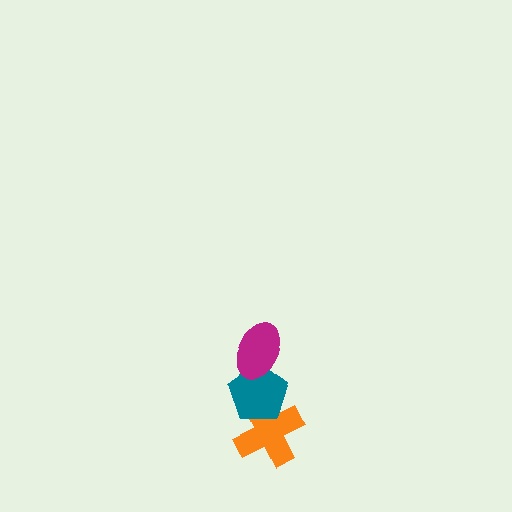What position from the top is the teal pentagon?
The teal pentagon is 2nd from the top.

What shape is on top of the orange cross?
The teal pentagon is on top of the orange cross.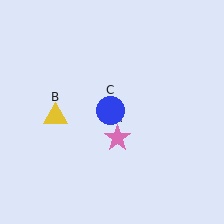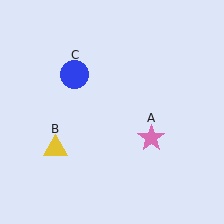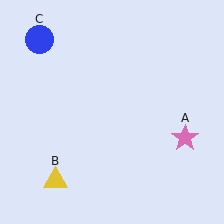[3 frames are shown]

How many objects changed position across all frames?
3 objects changed position: pink star (object A), yellow triangle (object B), blue circle (object C).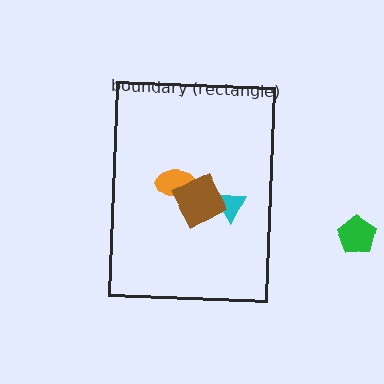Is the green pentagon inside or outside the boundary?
Outside.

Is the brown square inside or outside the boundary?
Inside.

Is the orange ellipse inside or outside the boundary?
Inside.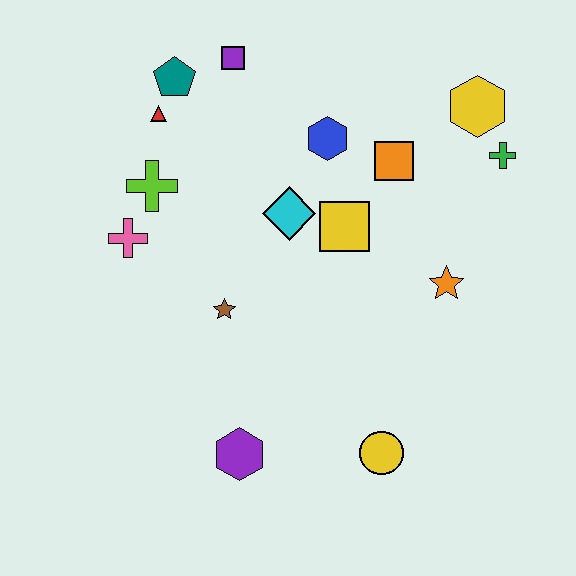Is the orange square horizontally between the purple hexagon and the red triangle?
No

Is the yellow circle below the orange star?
Yes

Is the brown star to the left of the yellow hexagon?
Yes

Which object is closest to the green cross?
The yellow hexagon is closest to the green cross.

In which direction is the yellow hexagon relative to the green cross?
The yellow hexagon is above the green cross.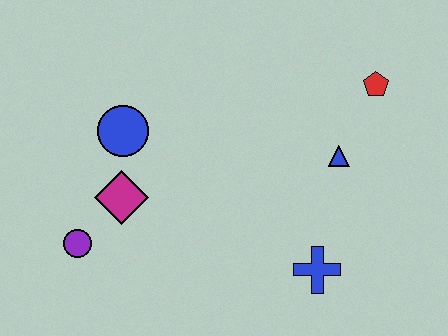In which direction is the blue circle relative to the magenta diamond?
The blue circle is above the magenta diamond.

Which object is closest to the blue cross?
The blue triangle is closest to the blue cross.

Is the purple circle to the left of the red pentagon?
Yes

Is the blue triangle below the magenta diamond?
No